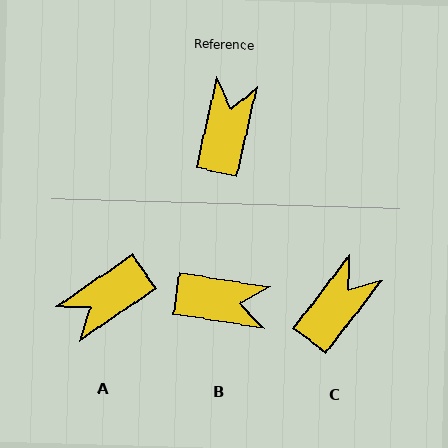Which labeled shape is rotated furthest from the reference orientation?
A, about 138 degrees away.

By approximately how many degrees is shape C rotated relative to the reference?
Approximately 24 degrees clockwise.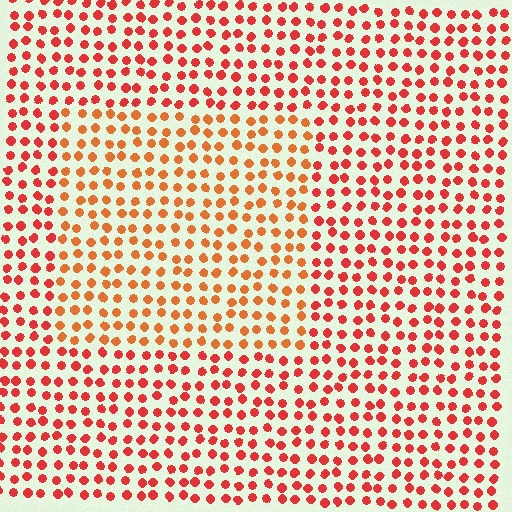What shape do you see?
I see a rectangle.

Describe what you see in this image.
The image is filled with small red elements in a uniform arrangement. A rectangle-shaped region is visible where the elements are tinted to a slightly different hue, forming a subtle color boundary.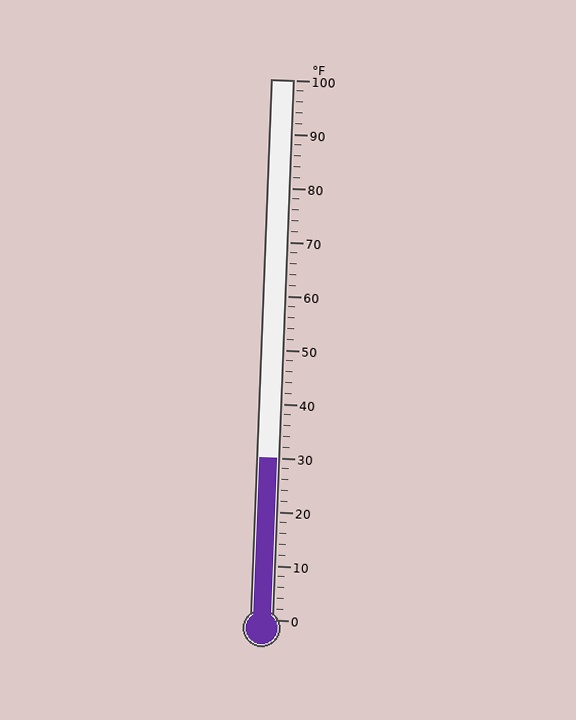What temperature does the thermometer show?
The thermometer shows approximately 30°F.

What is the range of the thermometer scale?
The thermometer scale ranges from 0°F to 100°F.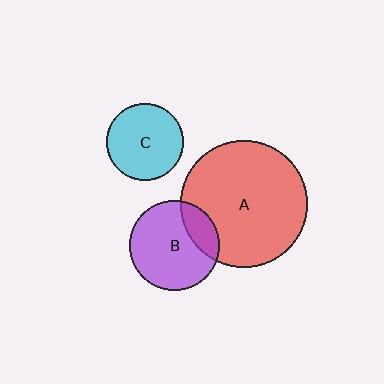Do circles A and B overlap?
Yes.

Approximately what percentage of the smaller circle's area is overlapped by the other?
Approximately 20%.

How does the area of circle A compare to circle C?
Approximately 2.7 times.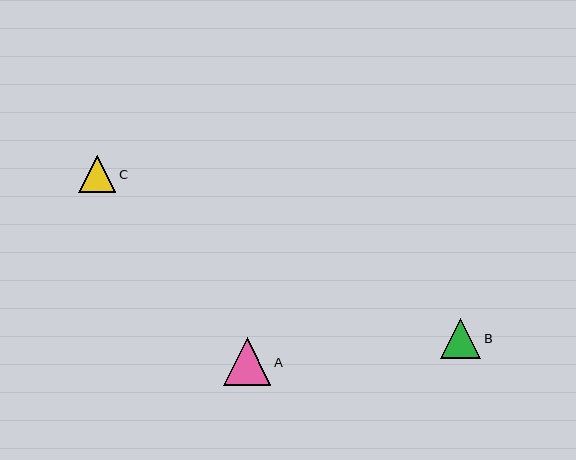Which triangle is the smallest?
Triangle C is the smallest with a size of approximately 37 pixels.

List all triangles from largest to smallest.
From largest to smallest: A, B, C.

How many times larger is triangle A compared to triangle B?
Triangle A is approximately 1.2 times the size of triangle B.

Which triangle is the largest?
Triangle A is the largest with a size of approximately 48 pixels.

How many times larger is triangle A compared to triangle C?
Triangle A is approximately 1.3 times the size of triangle C.